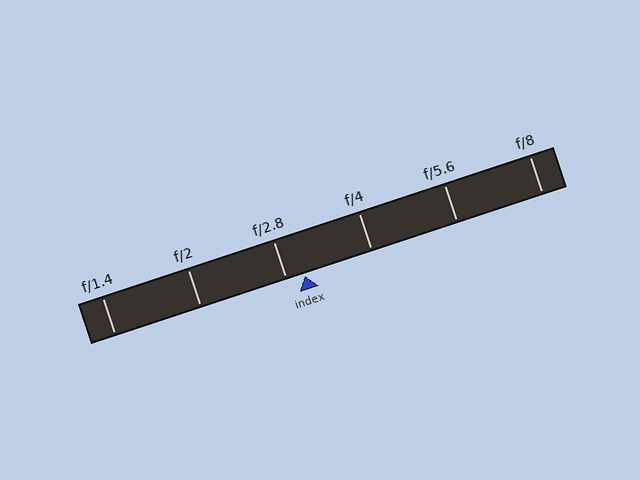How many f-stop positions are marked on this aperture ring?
There are 6 f-stop positions marked.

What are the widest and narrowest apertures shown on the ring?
The widest aperture shown is f/1.4 and the narrowest is f/8.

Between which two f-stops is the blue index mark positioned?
The index mark is between f/2.8 and f/4.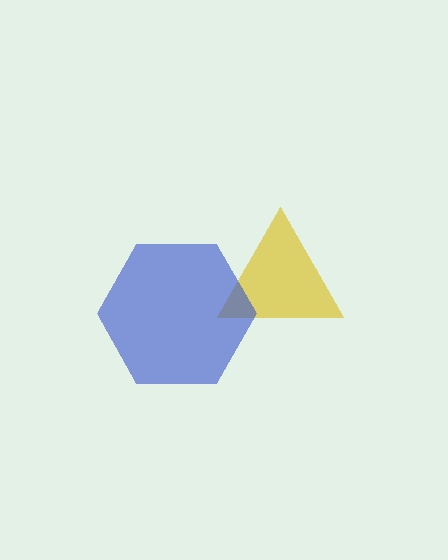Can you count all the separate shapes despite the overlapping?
Yes, there are 2 separate shapes.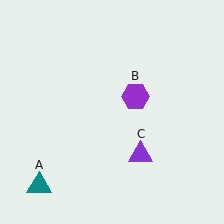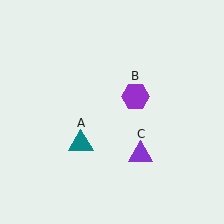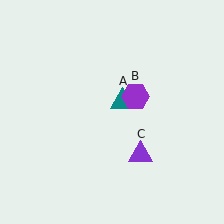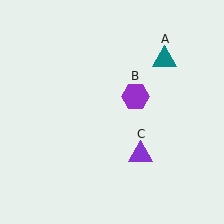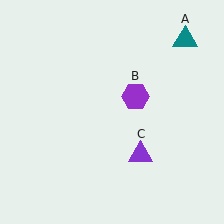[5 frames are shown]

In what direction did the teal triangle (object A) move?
The teal triangle (object A) moved up and to the right.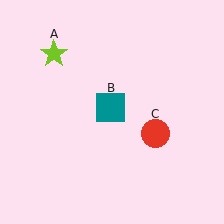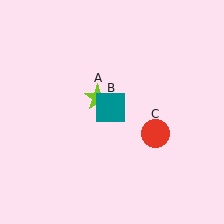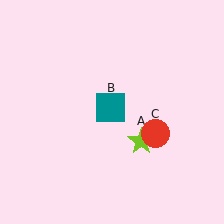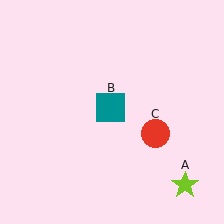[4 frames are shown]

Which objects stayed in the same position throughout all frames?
Teal square (object B) and red circle (object C) remained stationary.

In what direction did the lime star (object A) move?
The lime star (object A) moved down and to the right.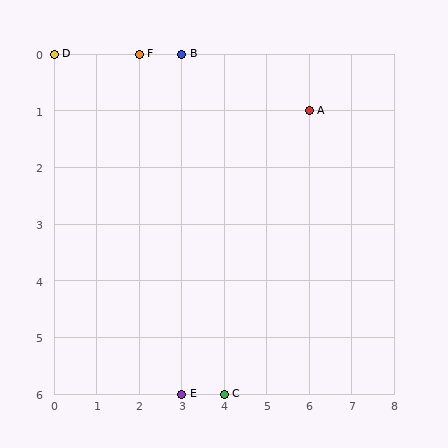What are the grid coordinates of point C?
Point C is at grid coordinates (4, 6).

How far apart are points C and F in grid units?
Points C and F are 2 columns and 6 rows apart (about 6.3 grid units diagonally).